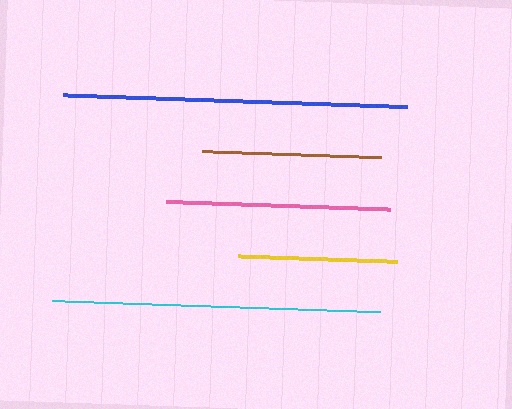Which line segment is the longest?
The blue line is the longest at approximately 345 pixels.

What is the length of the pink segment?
The pink segment is approximately 223 pixels long.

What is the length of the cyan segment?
The cyan segment is approximately 329 pixels long.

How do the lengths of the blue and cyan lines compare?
The blue and cyan lines are approximately the same length.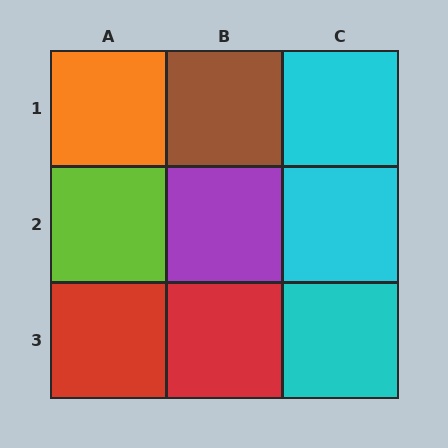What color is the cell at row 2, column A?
Lime.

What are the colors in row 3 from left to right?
Red, red, cyan.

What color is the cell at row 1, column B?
Brown.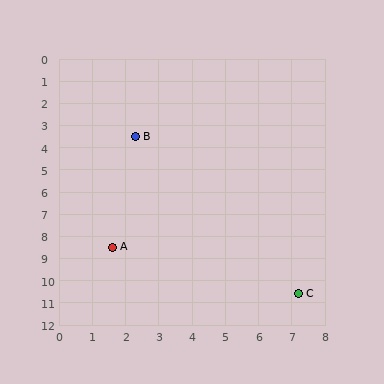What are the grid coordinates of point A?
Point A is at approximately (1.6, 8.5).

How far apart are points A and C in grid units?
Points A and C are about 6.0 grid units apart.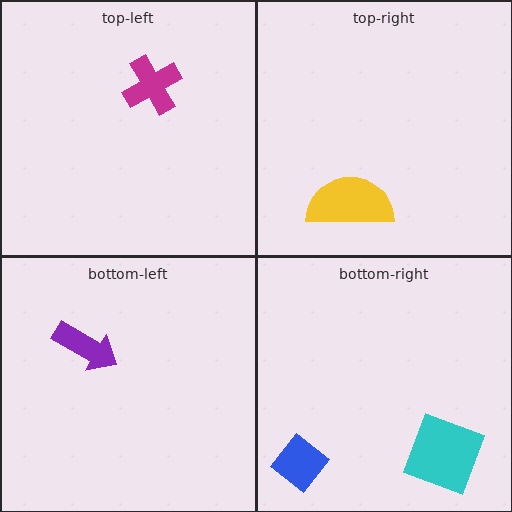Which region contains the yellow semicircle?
The top-right region.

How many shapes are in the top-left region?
1.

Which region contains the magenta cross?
The top-left region.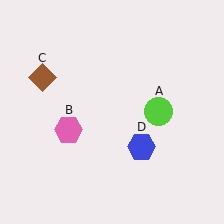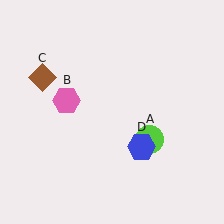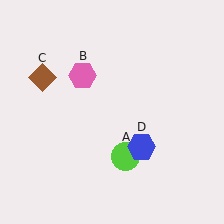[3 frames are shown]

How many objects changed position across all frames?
2 objects changed position: lime circle (object A), pink hexagon (object B).